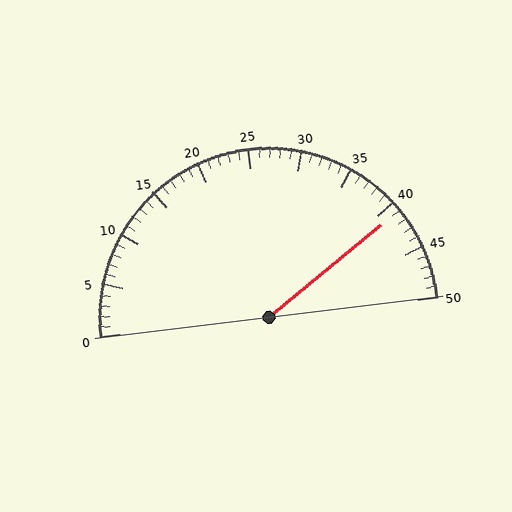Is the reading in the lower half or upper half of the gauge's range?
The reading is in the upper half of the range (0 to 50).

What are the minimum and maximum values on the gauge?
The gauge ranges from 0 to 50.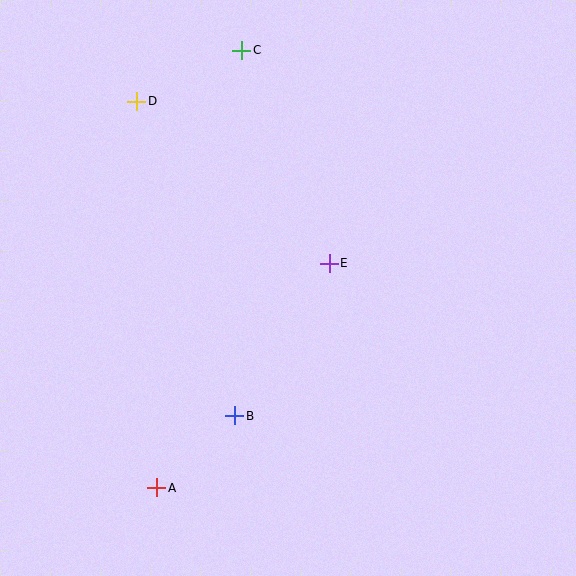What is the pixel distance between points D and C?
The distance between D and C is 117 pixels.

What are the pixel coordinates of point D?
Point D is at (137, 101).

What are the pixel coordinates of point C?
Point C is at (242, 50).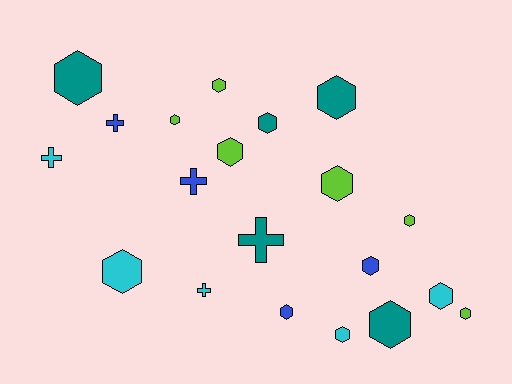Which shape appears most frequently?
Hexagon, with 15 objects.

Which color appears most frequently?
Lime, with 6 objects.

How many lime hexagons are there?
There are 6 lime hexagons.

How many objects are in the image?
There are 20 objects.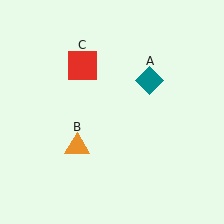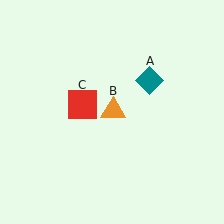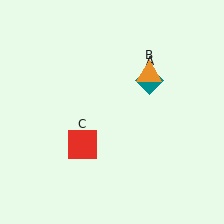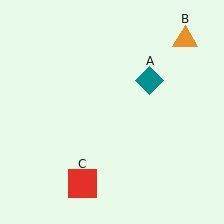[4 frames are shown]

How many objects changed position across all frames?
2 objects changed position: orange triangle (object B), red square (object C).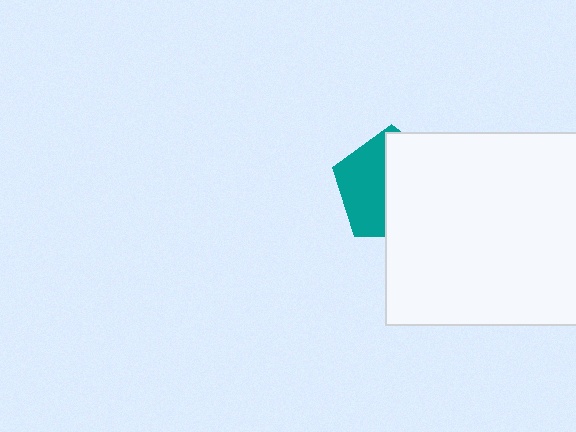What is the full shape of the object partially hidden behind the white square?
The partially hidden object is a teal pentagon.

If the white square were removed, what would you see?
You would see the complete teal pentagon.